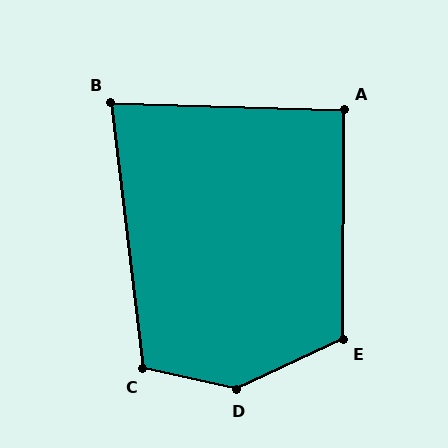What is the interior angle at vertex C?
Approximately 109 degrees (obtuse).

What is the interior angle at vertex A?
Approximately 91 degrees (approximately right).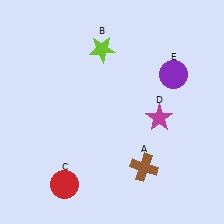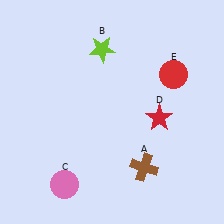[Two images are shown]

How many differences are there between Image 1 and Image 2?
There are 3 differences between the two images.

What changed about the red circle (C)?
In Image 1, C is red. In Image 2, it changed to pink.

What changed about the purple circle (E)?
In Image 1, E is purple. In Image 2, it changed to red.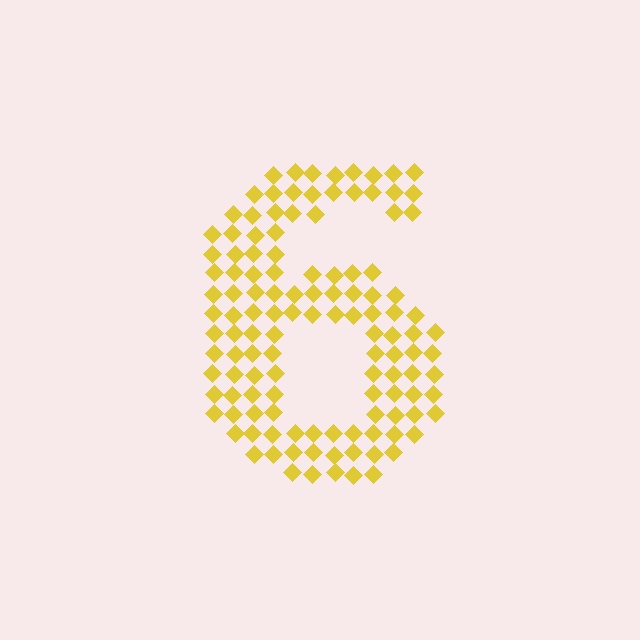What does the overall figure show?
The overall figure shows the digit 6.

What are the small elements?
The small elements are diamonds.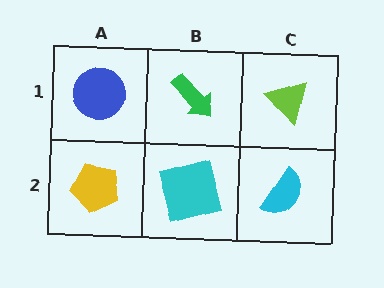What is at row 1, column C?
A lime triangle.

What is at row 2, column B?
A cyan square.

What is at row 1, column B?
A green arrow.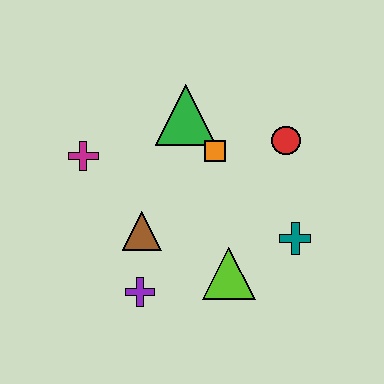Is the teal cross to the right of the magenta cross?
Yes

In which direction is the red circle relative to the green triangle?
The red circle is to the right of the green triangle.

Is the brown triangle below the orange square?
Yes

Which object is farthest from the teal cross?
The magenta cross is farthest from the teal cross.